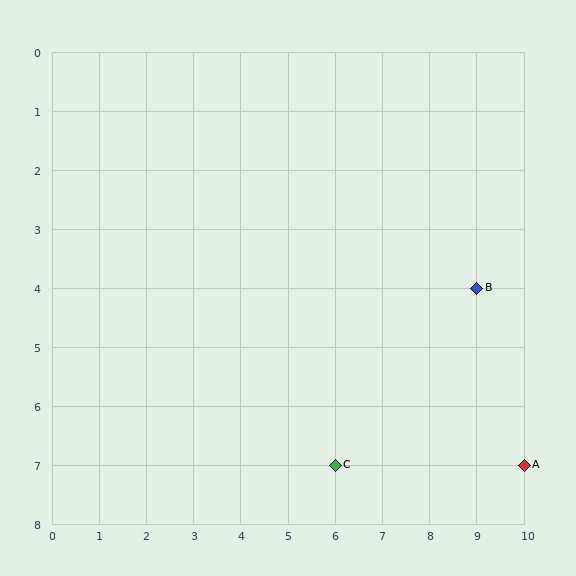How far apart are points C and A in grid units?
Points C and A are 4 columns apart.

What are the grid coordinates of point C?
Point C is at grid coordinates (6, 7).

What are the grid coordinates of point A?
Point A is at grid coordinates (10, 7).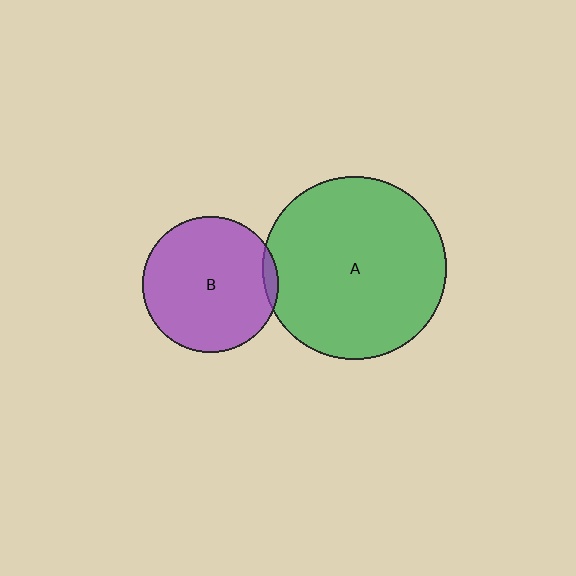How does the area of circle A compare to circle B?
Approximately 1.8 times.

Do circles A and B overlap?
Yes.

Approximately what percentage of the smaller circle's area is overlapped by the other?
Approximately 5%.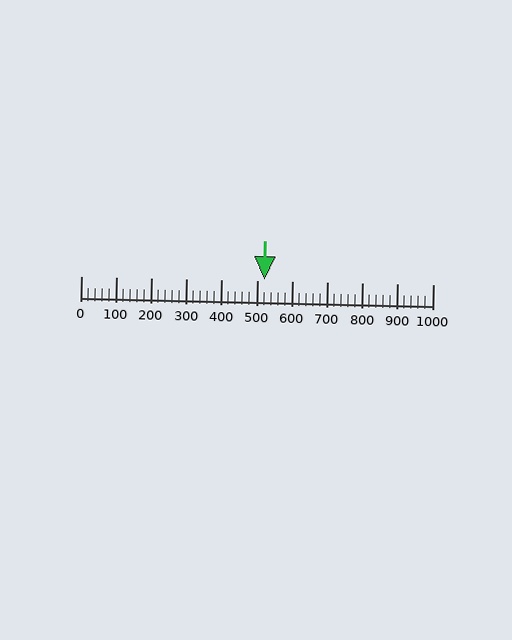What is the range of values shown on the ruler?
The ruler shows values from 0 to 1000.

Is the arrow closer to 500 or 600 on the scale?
The arrow is closer to 500.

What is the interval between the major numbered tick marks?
The major tick marks are spaced 100 units apart.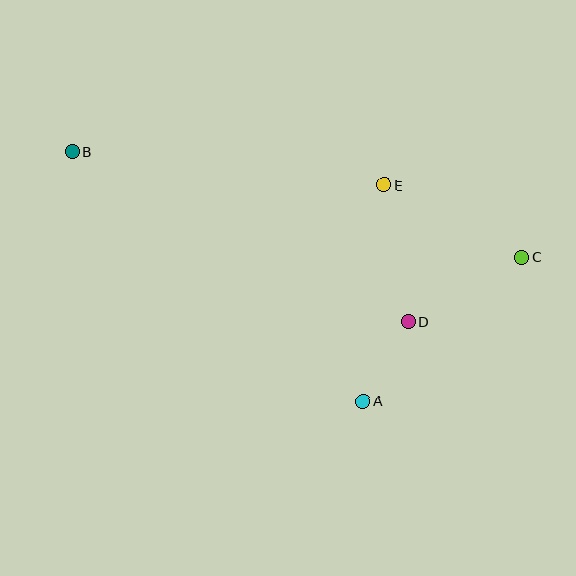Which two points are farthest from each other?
Points B and C are farthest from each other.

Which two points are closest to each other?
Points A and D are closest to each other.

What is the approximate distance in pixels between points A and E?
The distance between A and E is approximately 217 pixels.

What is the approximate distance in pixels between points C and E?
The distance between C and E is approximately 155 pixels.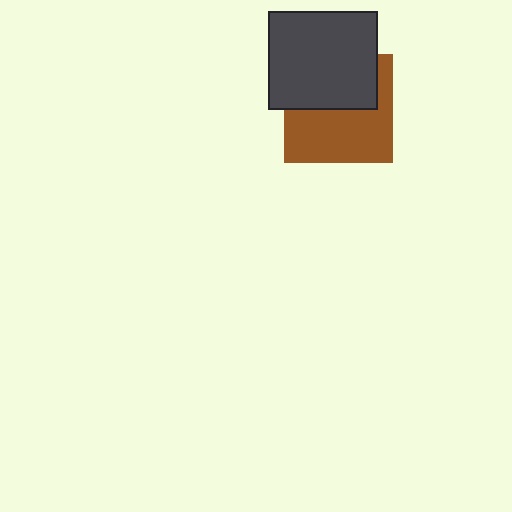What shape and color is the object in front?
The object in front is a dark gray rectangle.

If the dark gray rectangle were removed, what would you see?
You would see the complete brown square.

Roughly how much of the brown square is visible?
About half of it is visible (roughly 56%).